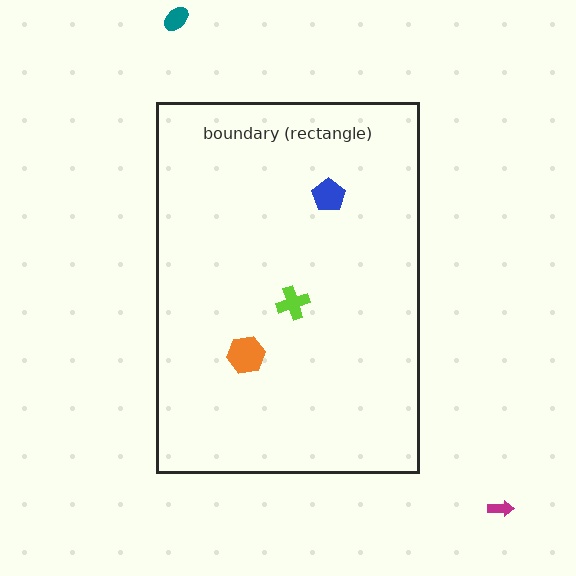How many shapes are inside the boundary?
3 inside, 2 outside.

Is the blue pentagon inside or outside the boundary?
Inside.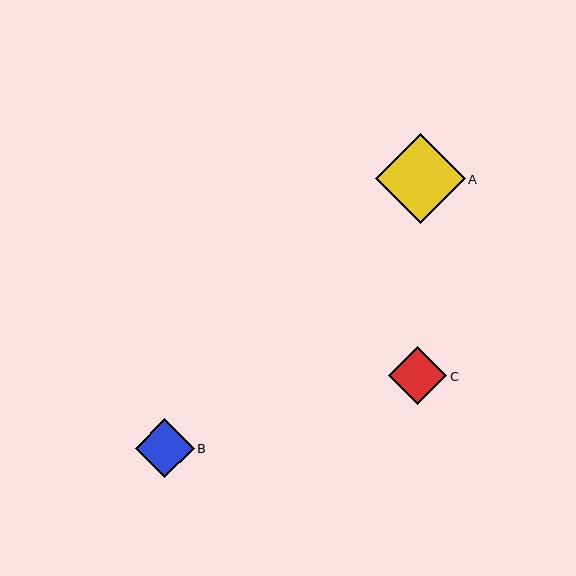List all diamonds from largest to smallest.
From largest to smallest: A, B, C.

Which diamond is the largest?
Diamond A is the largest with a size of approximately 89 pixels.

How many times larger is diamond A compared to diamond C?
Diamond A is approximately 1.5 times the size of diamond C.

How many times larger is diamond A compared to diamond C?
Diamond A is approximately 1.5 times the size of diamond C.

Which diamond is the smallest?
Diamond C is the smallest with a size of approximately 58 pixels.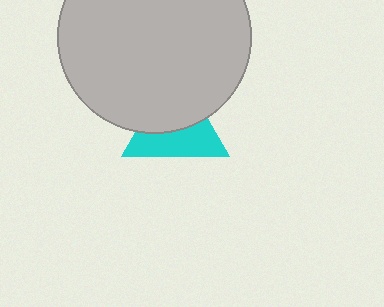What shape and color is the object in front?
The object in front is a light gray circle.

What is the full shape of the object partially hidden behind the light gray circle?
The partially hidden object is a cyan triangle.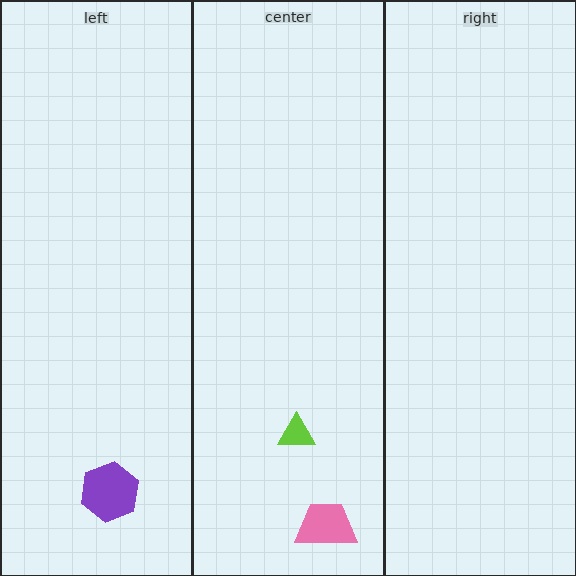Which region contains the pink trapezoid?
The center region.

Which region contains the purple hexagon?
The left region.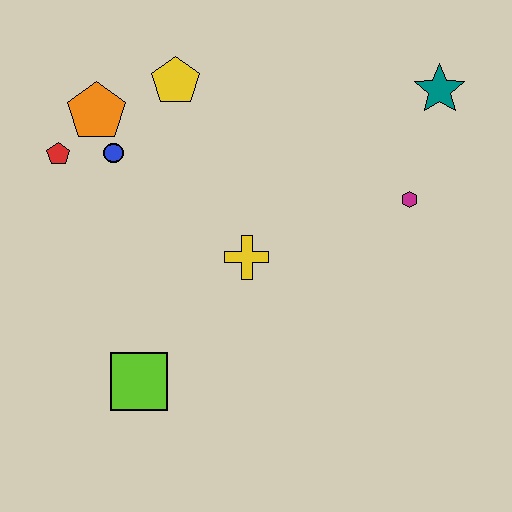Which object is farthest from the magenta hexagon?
The red pentagon is farthest from the magenta hexagon.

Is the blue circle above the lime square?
Yes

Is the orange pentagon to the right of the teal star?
No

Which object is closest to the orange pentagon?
The blue circle is closest to the orange pentagon.